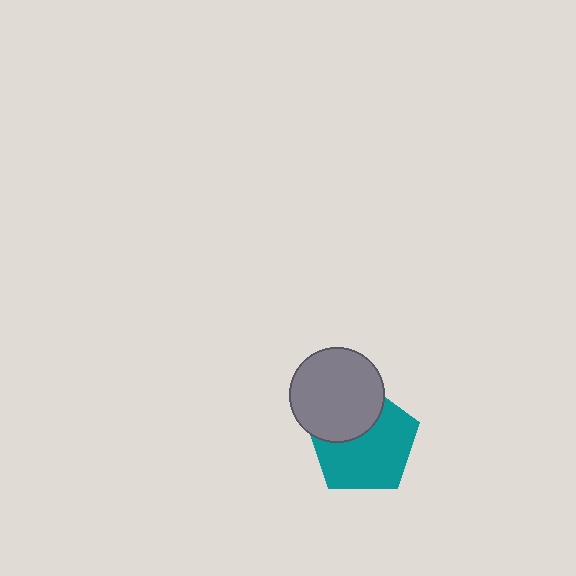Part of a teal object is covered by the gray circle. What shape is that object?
It is a pentagon.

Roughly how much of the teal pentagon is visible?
Most of it is visible (roughly 66%).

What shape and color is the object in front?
The object in front is a gray circle.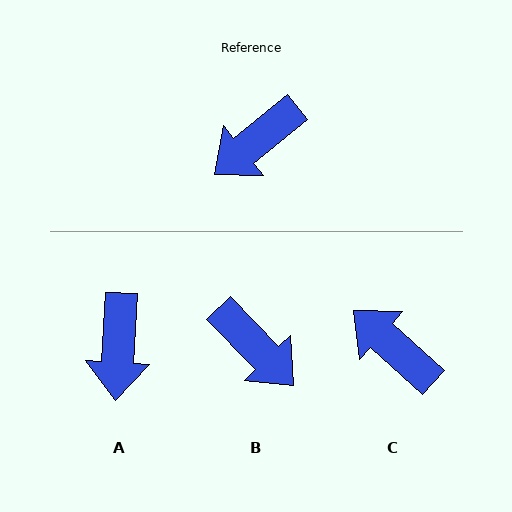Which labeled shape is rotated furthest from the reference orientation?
B, about 95 degrees away.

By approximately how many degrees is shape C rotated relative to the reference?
Approximately 81 degrees clockwise.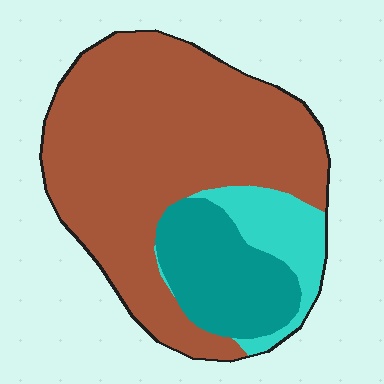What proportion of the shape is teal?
Teal covers 19% of the shape.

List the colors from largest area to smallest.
From largest to smallest: brown, teal, cyan.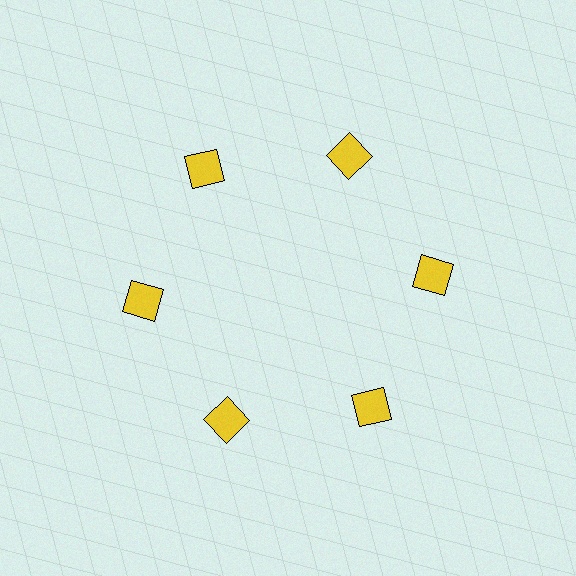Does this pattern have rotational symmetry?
Yes, this pattern has 6-fold rotational symmetry. It looks the same after rotating 60 degrees around the center.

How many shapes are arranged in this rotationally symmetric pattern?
There are 6 shapes, arranged in 6 groups of 1.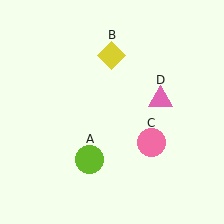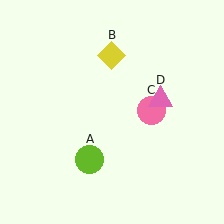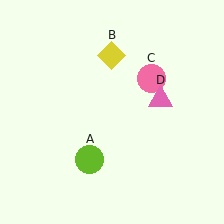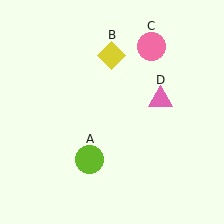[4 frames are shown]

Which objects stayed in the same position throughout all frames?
Lime circle (object A) and yellow diamond (object B) and pink triangle (object D) remained stationary.